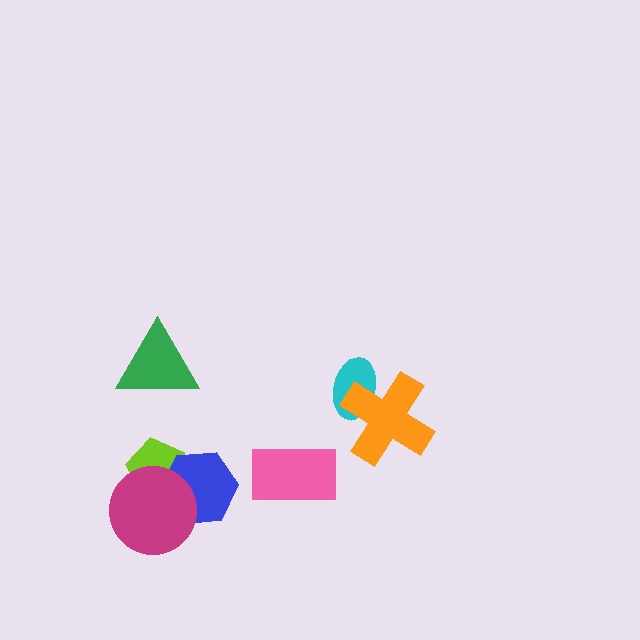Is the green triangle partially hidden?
No, no other shape covers it.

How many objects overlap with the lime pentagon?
2 objects overlap with the lime pentagon.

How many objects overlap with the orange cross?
1 object overlaps with the orange cross.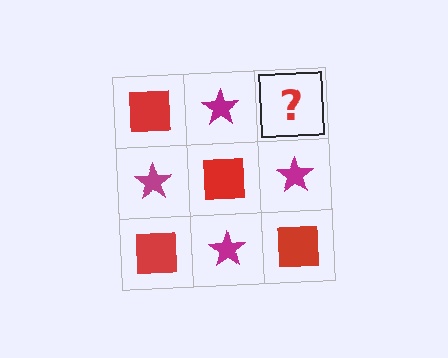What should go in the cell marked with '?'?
The missing cell should contain a red square.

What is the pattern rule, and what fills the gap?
The rule is that it alternates red square and magenta star in a checkerboard pattern. The gap should be filled with a red square.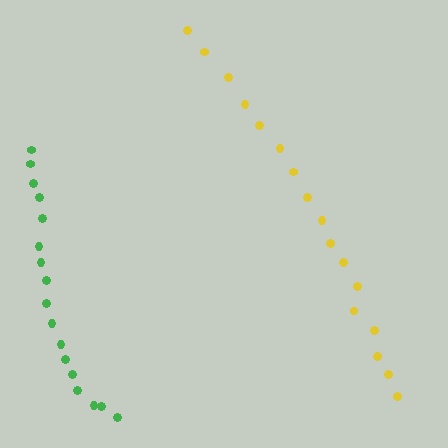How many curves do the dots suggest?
There are 2 distinct paths.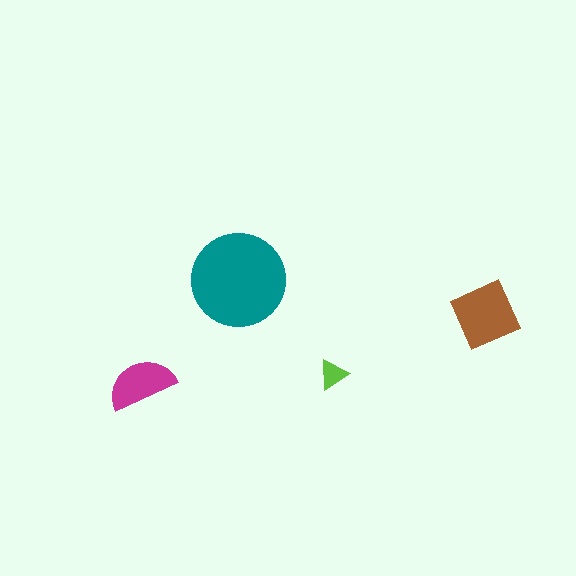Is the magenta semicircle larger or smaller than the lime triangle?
Larger.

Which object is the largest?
The teal circle.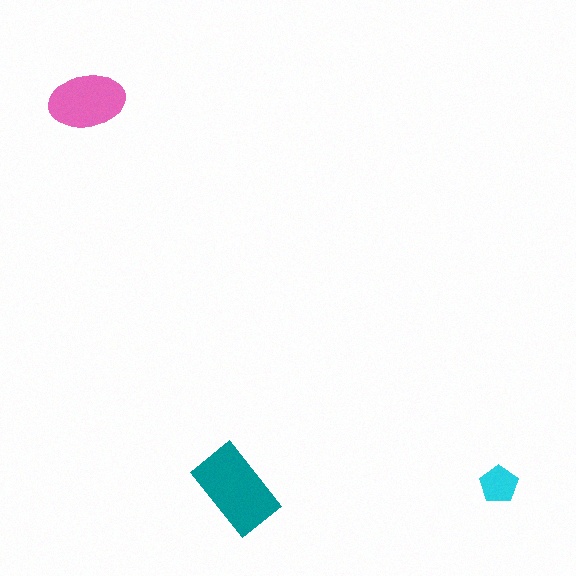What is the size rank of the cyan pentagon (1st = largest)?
3rd.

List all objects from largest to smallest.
The teal rectangle, the pink ellipse, the cyan pentagon.